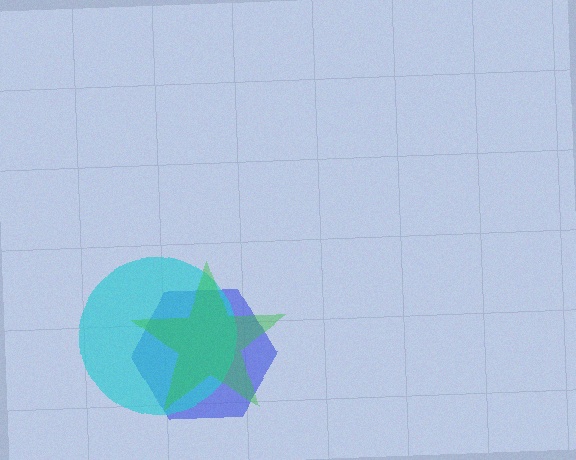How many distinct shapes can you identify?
There are 3 distinct shapes: a blue hexagon, a cyan circle, a green star.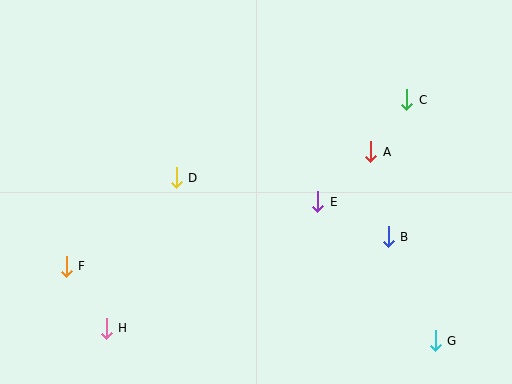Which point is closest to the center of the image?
Point E at (318, 202) is closest to the center.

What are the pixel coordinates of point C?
Point C is at (407, 100).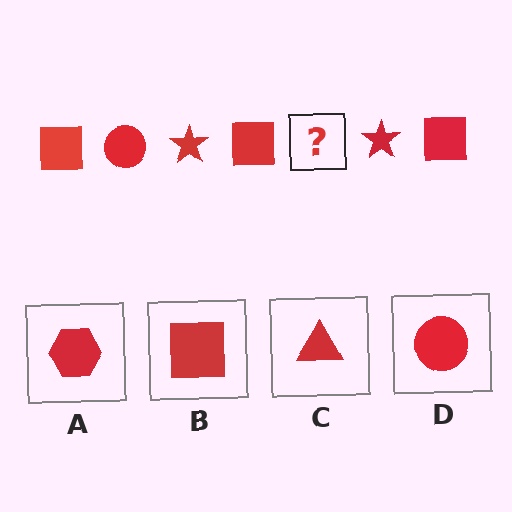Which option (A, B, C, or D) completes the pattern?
D.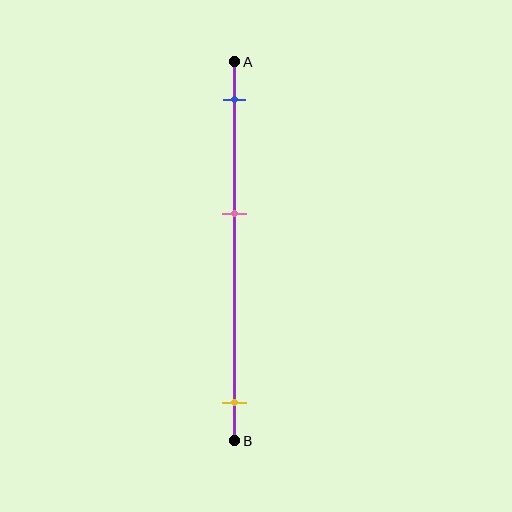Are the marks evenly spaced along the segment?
No, the marks are not evenly spaced.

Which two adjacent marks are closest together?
The blue and pink marks are the closest adjacent pair.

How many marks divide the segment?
There are 3 marks dividing the segment.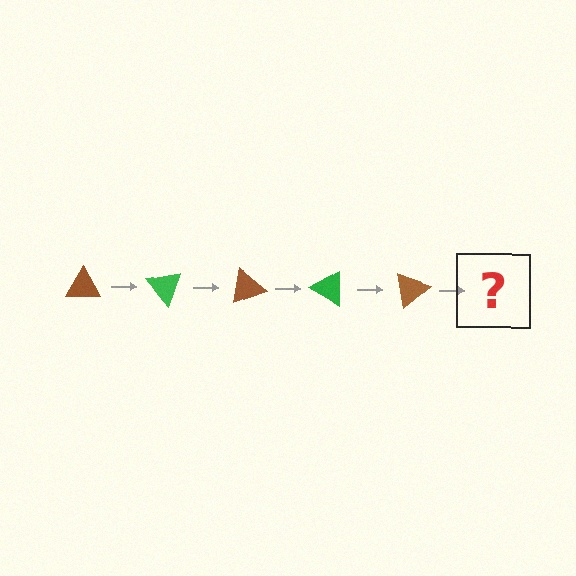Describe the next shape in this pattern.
It should be a green triangle, rotated 250 degrees from the start.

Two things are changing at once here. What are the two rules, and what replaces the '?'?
The two rules are that it rotates 50 degrees each step and the color cycles through brown and green. The '?' should be a green triangle, rotated 250 degrees from the start.